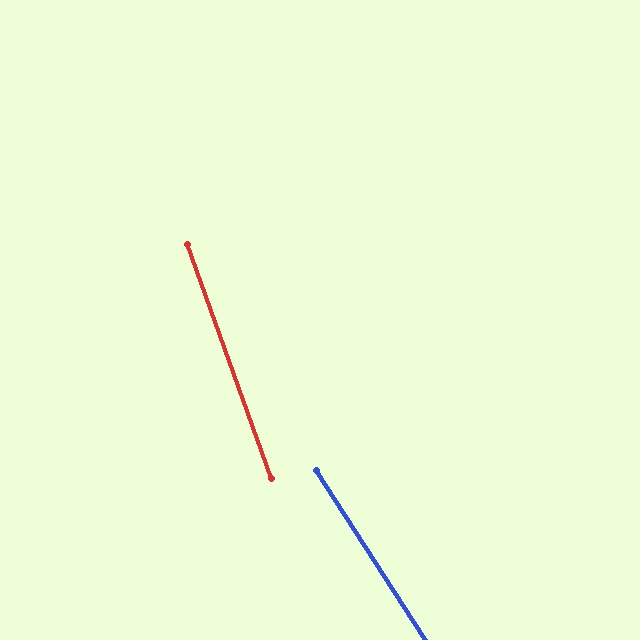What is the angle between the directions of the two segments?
Approximately 13 degrees.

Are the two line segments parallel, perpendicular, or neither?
Neither parallel nor perpendicular — they differ by about 13°.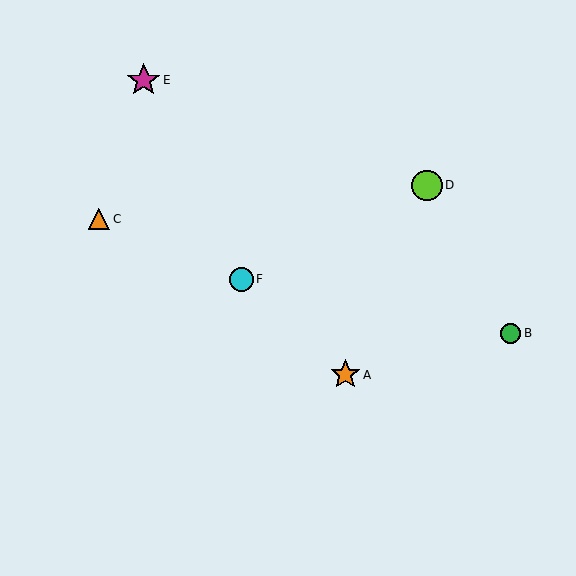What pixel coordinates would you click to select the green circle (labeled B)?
Click at (511, 333) to select the green circle B.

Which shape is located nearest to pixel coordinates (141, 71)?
The magenta star (labeled E) at (144, 80) is nearest to that location.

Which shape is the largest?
The magenta star (labeled E) is the largest.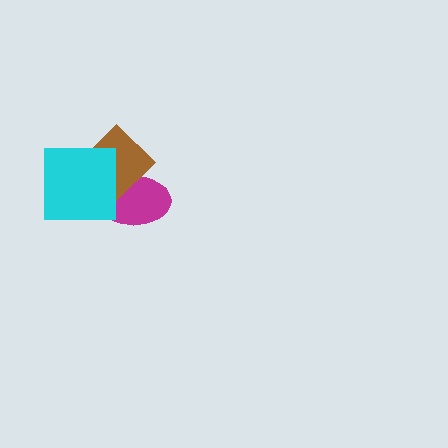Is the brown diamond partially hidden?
Yes, it is partially covered by another shape.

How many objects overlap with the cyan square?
2 objects overlap with the cyan square.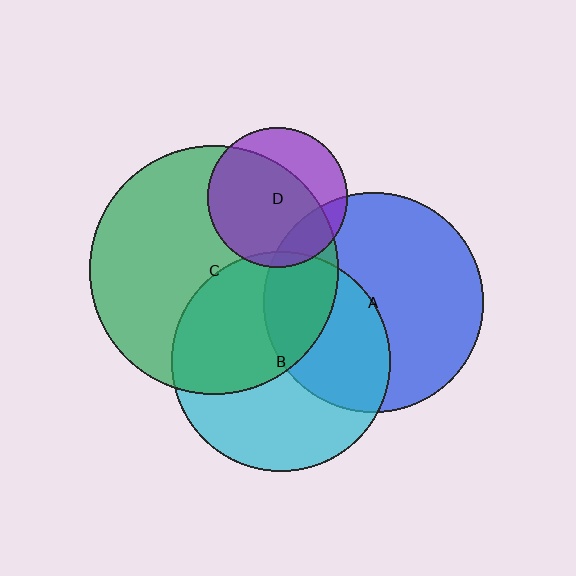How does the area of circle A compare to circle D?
Approximately 2.5 times.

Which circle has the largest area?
Circle C (green).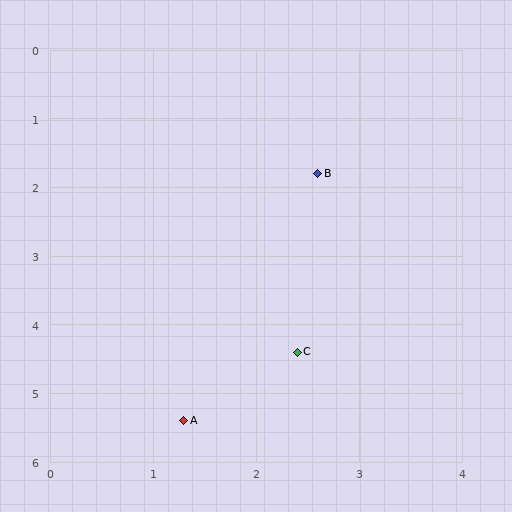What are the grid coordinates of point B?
Point B is at approximately (2.6, 1.8).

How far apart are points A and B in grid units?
Points A and B are about 3.8 grid units apart.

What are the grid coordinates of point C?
Point C is at approximately (2.4, 4.4).